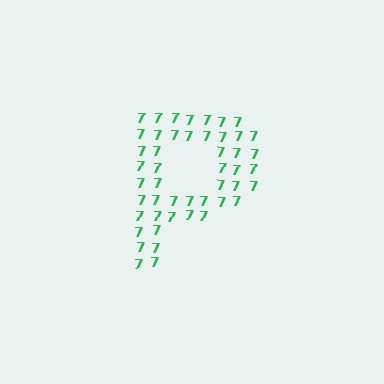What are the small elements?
The small elements are digit 7's.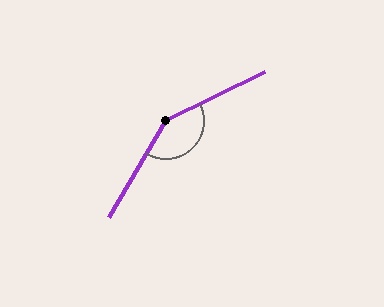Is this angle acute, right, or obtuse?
It is obtuse.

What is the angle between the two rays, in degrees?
Approximately 147 degrees.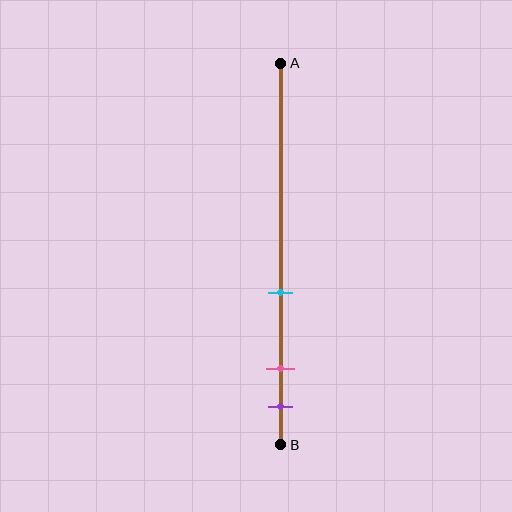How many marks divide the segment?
There are 3 marks dividing the segment.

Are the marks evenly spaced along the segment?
No, the marks are not evenly spaced.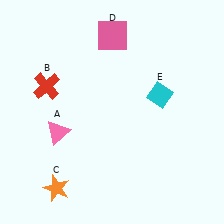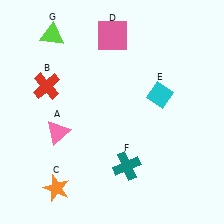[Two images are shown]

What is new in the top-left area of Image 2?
A lime triangle (G) was added in the top-left area of Image 2.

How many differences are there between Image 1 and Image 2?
There are 2 differences between the two images.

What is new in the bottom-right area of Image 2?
A teal cross (F) was added in the bottom-right area of Image 2.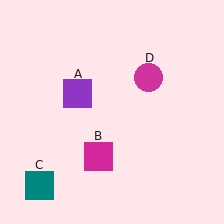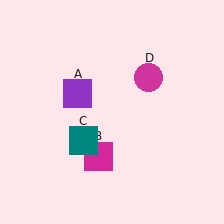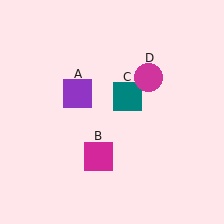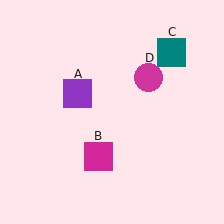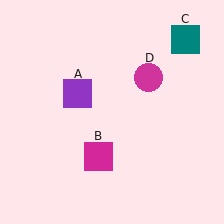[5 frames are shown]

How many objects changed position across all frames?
1 object changed position: teal square (object C).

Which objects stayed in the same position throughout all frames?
Purple square (object A) and magenta square (object B) and magenta circle (object D) remained stationary.